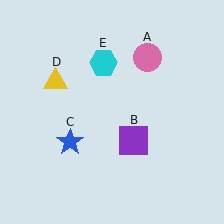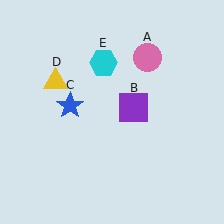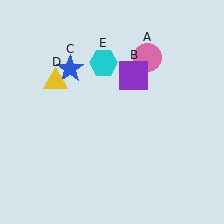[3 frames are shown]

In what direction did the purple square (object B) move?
The purple square (object B) moved up.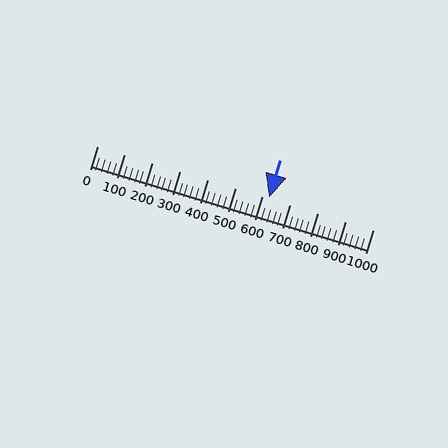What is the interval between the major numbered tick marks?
The major tick marks are spaced 100 units apart.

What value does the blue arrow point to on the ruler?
The blue arrow points to approximately 624.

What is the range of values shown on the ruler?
The ruler shows values from 0 to 1000.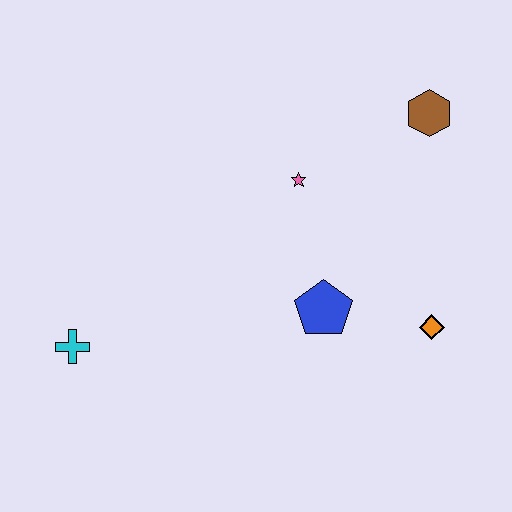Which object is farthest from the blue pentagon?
The cyan cross is farthest from the blue pentagon.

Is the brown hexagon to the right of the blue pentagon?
Yes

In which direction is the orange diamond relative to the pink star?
The orange diamond is below the pink star.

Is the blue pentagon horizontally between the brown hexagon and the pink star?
Yes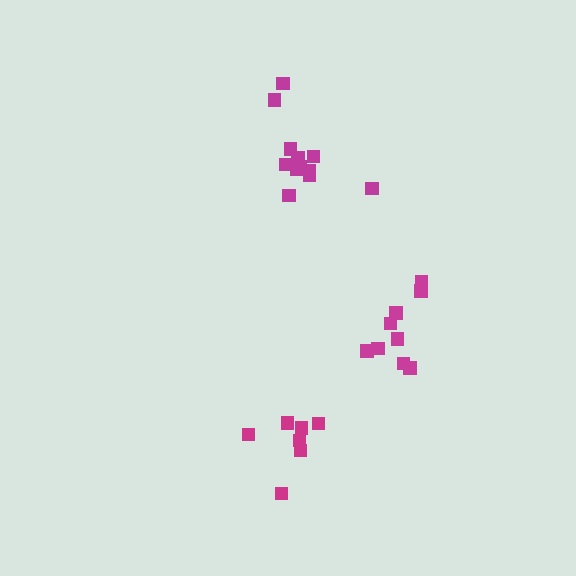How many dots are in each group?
Group 1: 7 dots, Group 2: 9 dots, Group 3: 12 dots (28 total).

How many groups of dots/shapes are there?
There are 3 groups.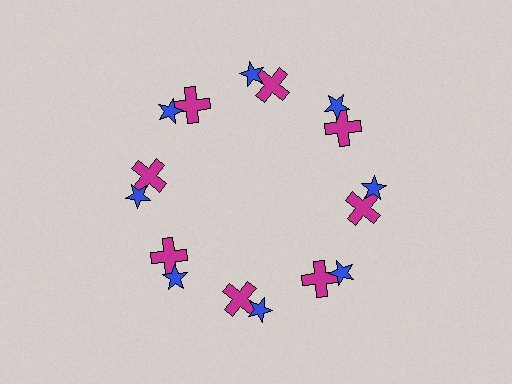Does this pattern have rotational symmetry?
Yes, this pattern has 8-fold rotational symmetry. It looks the same after rotating 45 degrees around the center.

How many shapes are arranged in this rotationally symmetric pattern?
There are 16 shapes, arranged in 8 groups of 2.